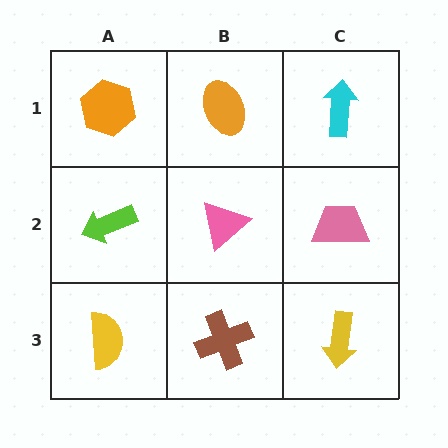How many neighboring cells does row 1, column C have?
2.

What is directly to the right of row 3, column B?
A yellow arrow.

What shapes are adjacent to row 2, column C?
A cyan arrow (row 1, column C), a yellow arrow (row 3, column C), a pink triangle (row 2, column B).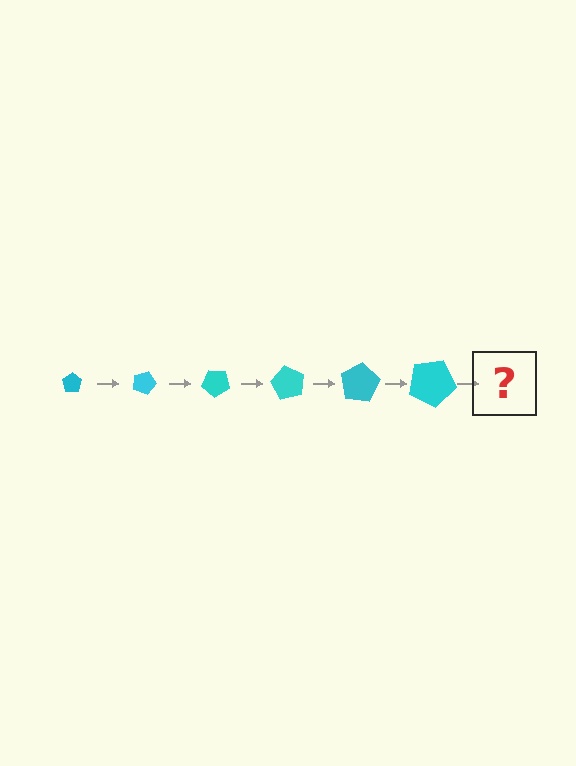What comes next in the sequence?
The next element should be a pentagon, larger than the previous one and rotated 120 degrees from the start.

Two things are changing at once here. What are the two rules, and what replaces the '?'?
The two rules are that the pentagon grows larger each step and it rotates 20 degrees each step. The '?' should be a pentagon, larger than the previous one and rotated 120 degrees from the start.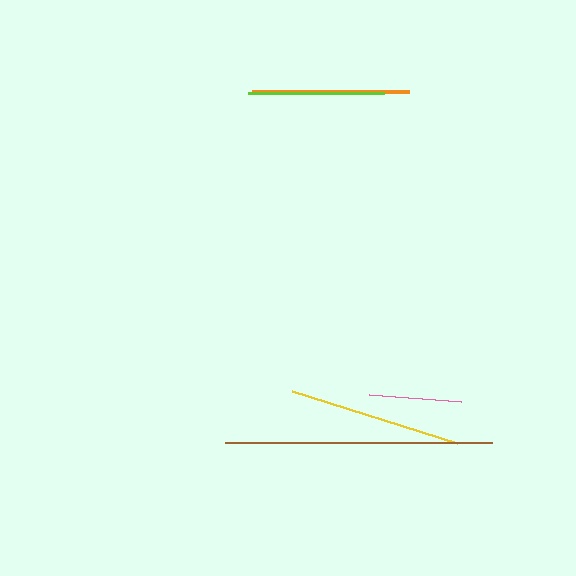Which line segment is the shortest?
The pink line is the shortest at approximately 92 pixels.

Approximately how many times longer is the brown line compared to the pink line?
The brown line is approximately 2.9 times the length of the pink line.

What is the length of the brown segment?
The brown segment is approximately 267 pixels long.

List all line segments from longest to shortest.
From longest to shortest: brown, yellow, orange, lime, pink.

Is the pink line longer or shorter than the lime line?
The lime line is longer than the pink line.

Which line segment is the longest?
The brown line is the longest at approximately 267 pixels.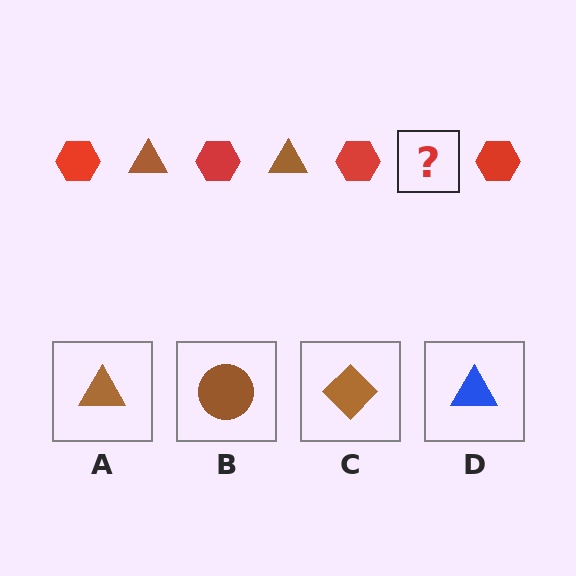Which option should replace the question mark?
Option A.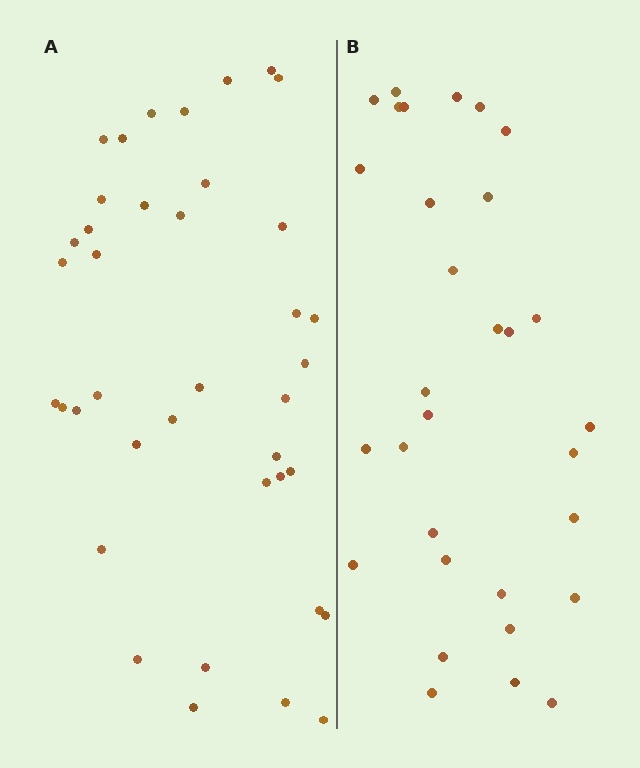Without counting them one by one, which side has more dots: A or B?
Region A (the left region) has more dots.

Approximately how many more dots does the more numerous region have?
Region A has roughly 8 or so more dots than region B.